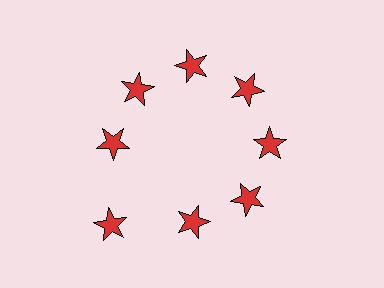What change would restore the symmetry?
The symmetry would be restored by moving it inward, back onto the ring so that all 8 stars sit at equal angles and equal distance from the center.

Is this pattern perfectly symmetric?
No. The 8 red stars are arranged in a ring, but one element near the 8 o'clock position is pushed outward from the center, breaking the 8-fold rotational symmetry.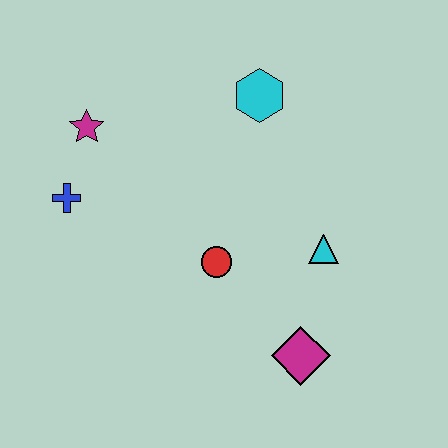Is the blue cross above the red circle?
Yes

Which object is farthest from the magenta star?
The magenta diamond is farthest from the magenta star.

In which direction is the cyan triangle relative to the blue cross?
The cyan triangle is to the right of the blue cross.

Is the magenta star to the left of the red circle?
Yes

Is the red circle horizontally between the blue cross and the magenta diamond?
Yes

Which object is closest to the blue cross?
The magenta star is closest to the blue cross.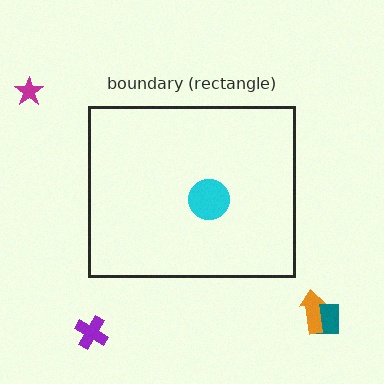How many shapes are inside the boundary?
1 inside, 4 outside.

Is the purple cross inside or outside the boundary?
Outside.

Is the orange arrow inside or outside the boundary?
Outside.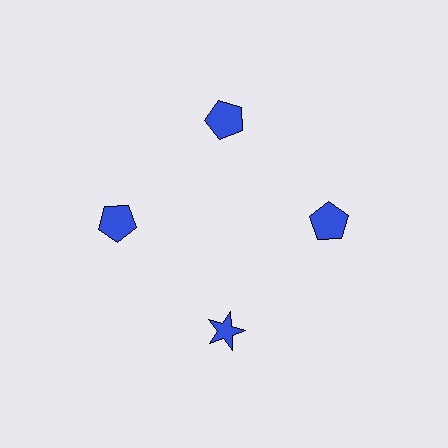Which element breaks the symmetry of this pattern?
The blue star at roughly the 6 o'clock position breaks the symmetry. All other shapes are blue pentagons.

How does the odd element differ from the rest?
It has a different shape: star instead of pentagon.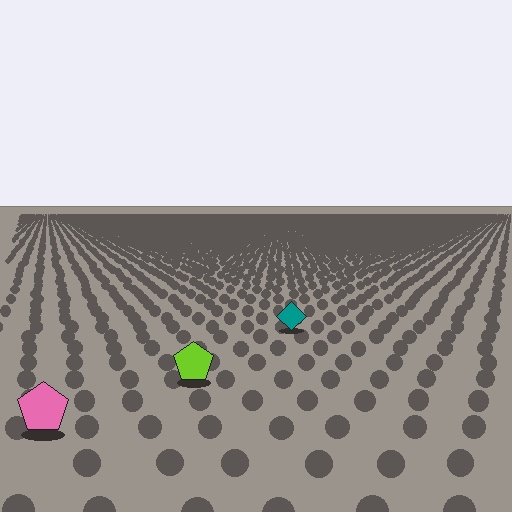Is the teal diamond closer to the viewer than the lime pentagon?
No. The lime pentagon is closer — you can tell from the texture gradient: the ground texture is coarser near it.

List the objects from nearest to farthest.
From nearest to farthest: the pink pentagon, the lime pentagon, the teal diamond.